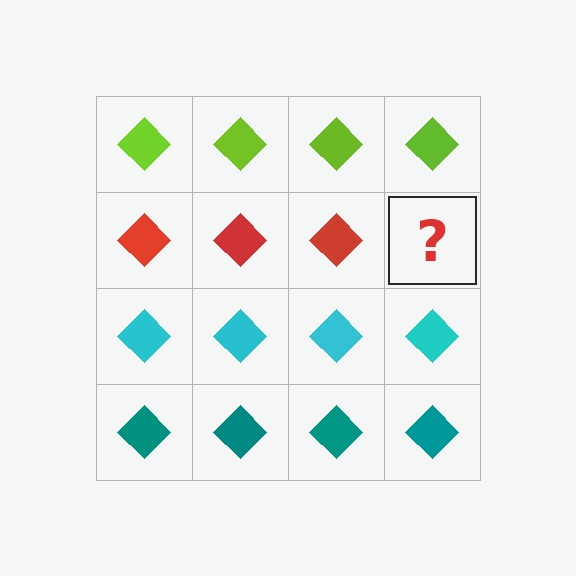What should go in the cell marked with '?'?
The missing cell should contain a red diamond.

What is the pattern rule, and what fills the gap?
The rule is that each row has a consistent color. The gap should be filled with a red diamond.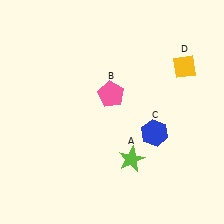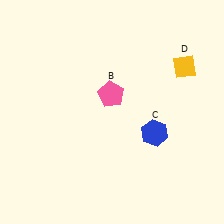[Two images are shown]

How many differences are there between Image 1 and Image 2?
There is 1 difference between the two images.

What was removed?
The lime star (A) was removed in Image 2.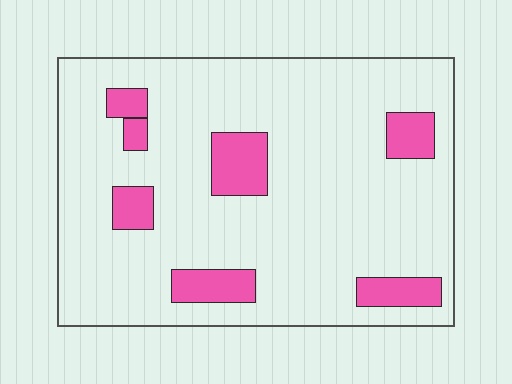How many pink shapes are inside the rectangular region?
7.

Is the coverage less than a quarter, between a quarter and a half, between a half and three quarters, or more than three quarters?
Less than a quarter.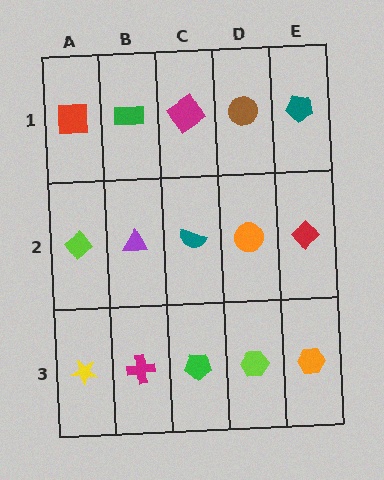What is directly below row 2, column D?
A lime hexagon.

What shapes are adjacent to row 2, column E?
A teal pentagon (row 1, column E), an orange hexagon (row 3, column E), an orange circle (row 2, column D).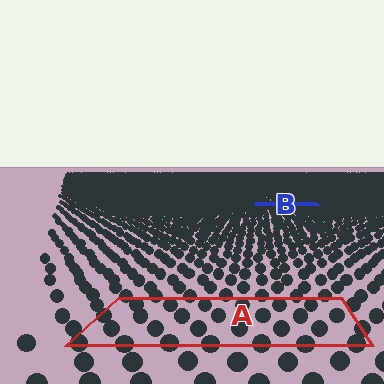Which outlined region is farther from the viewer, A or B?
Region B is farther from the viewer — the texture elements inside it appear smaller and more densely packed.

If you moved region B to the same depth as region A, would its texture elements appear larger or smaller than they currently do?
They would appear larger. At a closer depth, the same texture elements are projected at a bigger on-screen size.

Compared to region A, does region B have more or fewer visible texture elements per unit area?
Region B has more texture elements per unit area — they are packed more densely because it is farther away.